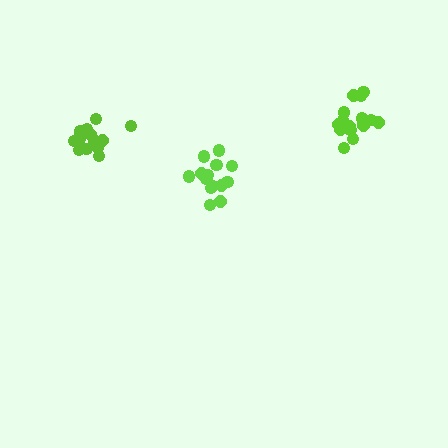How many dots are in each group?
Group 1: 14 dots, Group 2: 17 dots, Group 3: 15 dots (46 total).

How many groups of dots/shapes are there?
There are 3 groups.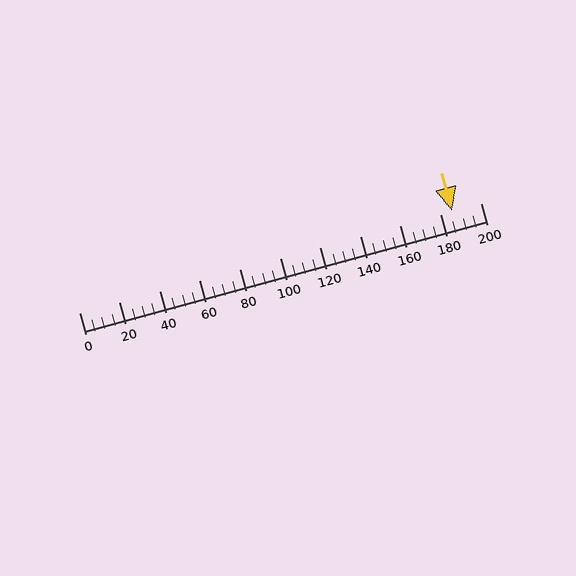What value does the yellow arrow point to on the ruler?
The yellow arrow points to approximately 186.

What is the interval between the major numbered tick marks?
The major tick marks are spaced 20 units apart.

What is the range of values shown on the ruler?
The ruler shows values from 0 to 200.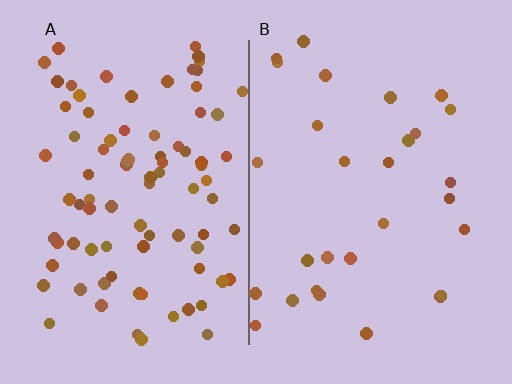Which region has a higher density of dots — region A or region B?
A (the left).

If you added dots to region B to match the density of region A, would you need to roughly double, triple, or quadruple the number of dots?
Approximately triple.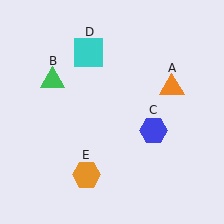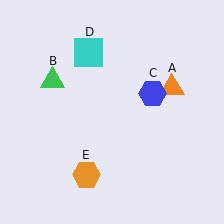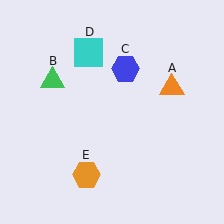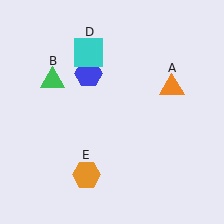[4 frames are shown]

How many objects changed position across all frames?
1 object changed position: blue hexagon (object C).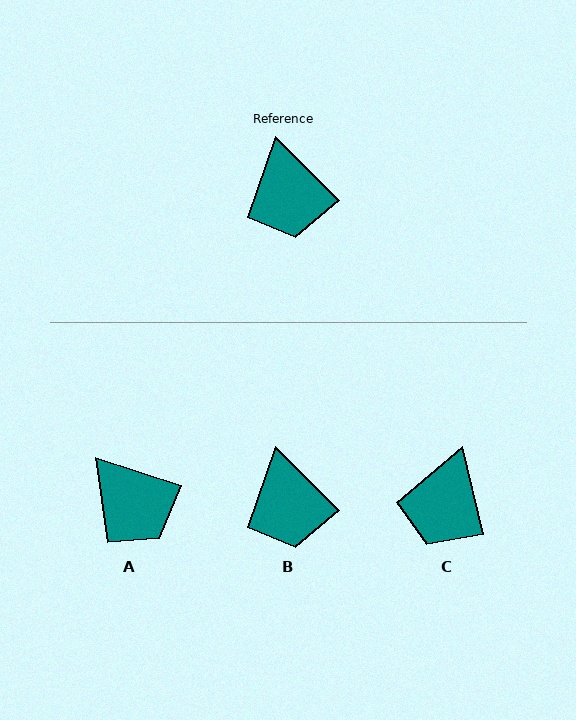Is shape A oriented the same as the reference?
No, it is off by about 27 degrees.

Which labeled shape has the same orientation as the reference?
B.